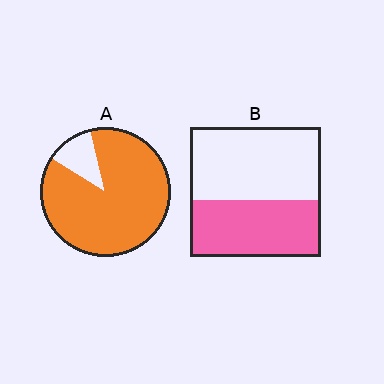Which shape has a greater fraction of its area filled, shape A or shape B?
Shape A.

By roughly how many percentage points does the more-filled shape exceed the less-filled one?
By roughly 45 percentage points (A over B).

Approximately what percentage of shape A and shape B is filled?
A is approximately 90% and B is approximately 45%.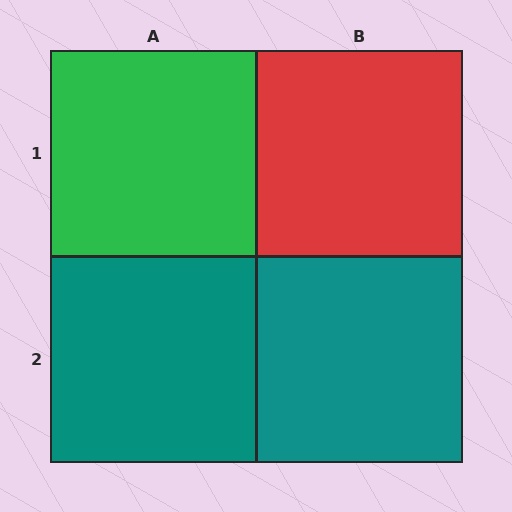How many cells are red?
1 cell is red.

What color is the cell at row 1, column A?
Green.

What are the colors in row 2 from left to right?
Teal, teal.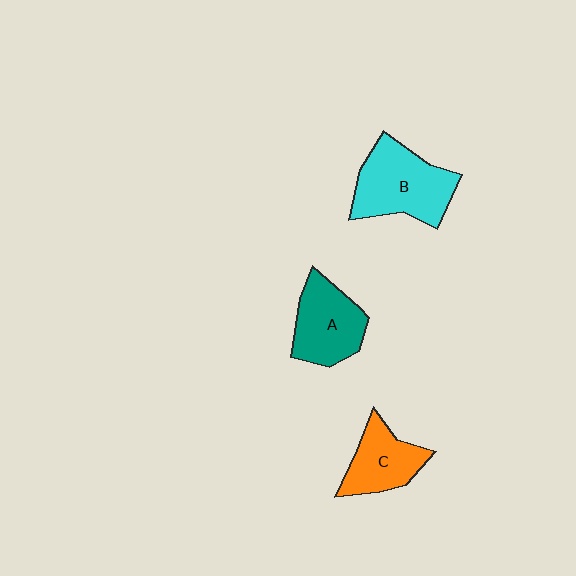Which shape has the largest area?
Shape B (cyan).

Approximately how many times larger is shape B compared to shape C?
Approximately 1.5 times.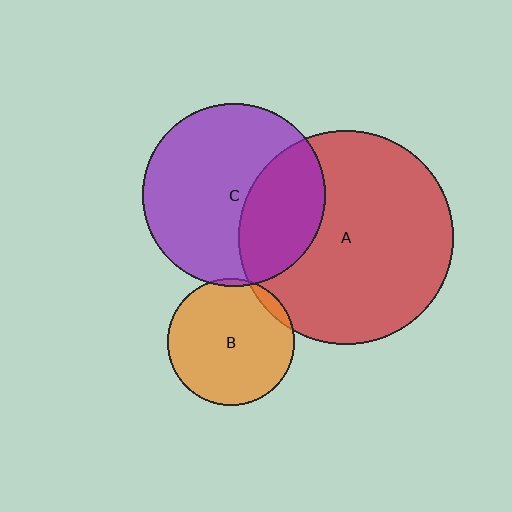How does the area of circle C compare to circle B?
Approximately 2.1 times.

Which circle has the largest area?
Circle A (red).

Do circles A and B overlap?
Yes.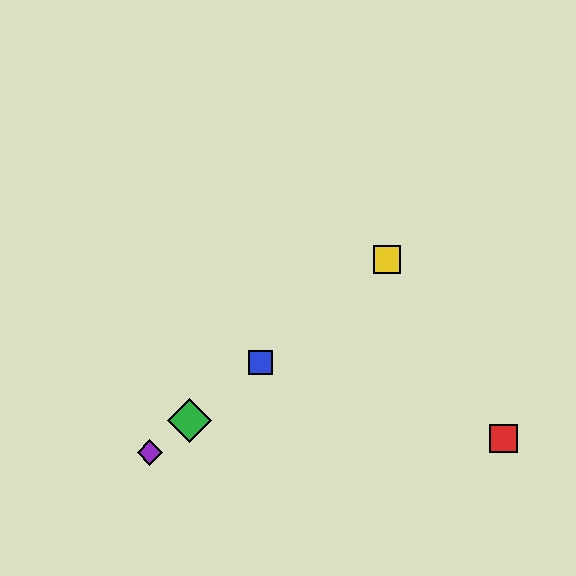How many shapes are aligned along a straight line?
4 shapes (the blue square, the green diamond, the yellow square, the purple diamond) are aligned along a straight line.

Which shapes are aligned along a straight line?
The blue square, the green diamond, the yellow square, the purple diamond are aligned along a straight line.